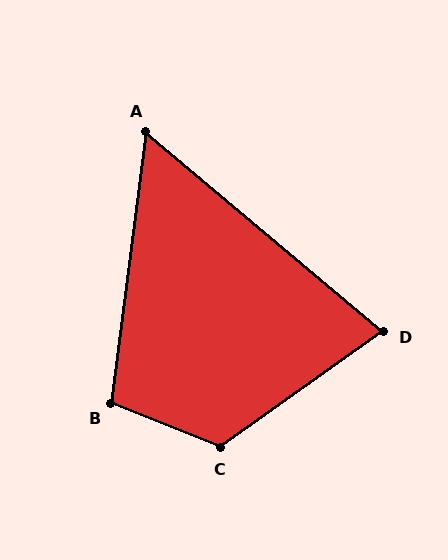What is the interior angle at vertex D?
Approximately 75 degrees (acute).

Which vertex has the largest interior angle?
C, at approximately 123 degrees.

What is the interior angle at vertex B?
Approximately 105 degrees (obtuse).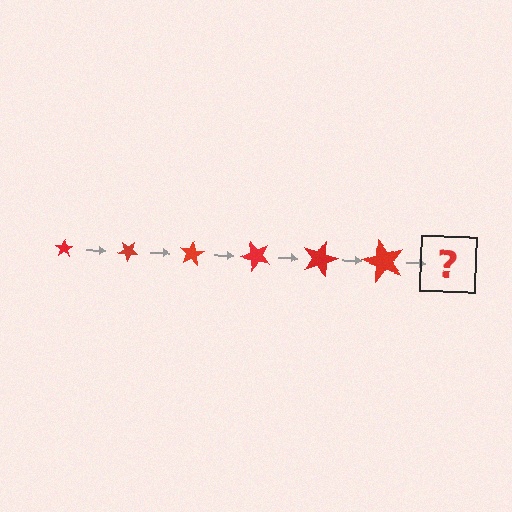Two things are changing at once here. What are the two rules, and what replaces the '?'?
The two rules are that the star grows larger each step and it rotates 40 degrees each step. The '?' should be a star, larger than the previous one and rotated 240 degrees from the start.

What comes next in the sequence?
The next element should be a star, larger than the previous one and rotated 240 degrees from the start.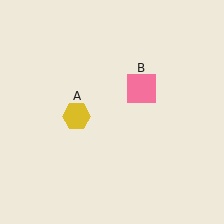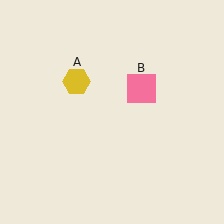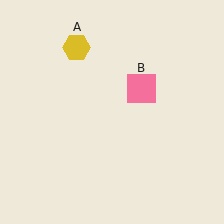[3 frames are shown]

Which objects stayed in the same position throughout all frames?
Pink square (object B) remained stationary.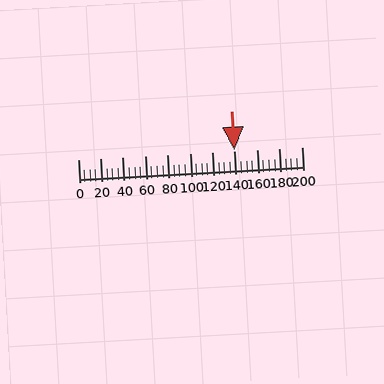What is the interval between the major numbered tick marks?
The major tick marks are spaced 20 units apart.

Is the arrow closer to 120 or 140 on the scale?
The arrow is closer to 140.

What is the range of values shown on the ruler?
The ruler shows values from 0 to 200.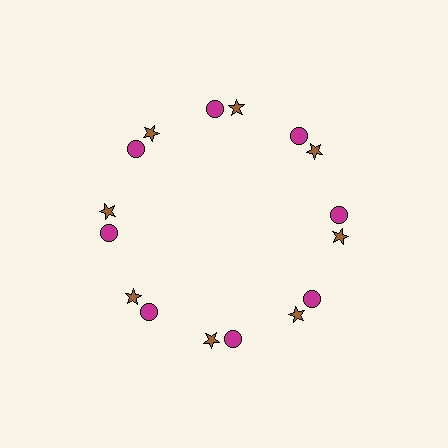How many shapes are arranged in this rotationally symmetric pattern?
There are 16 shapes, arranged in 8 groups of 2.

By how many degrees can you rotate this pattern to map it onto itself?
The pattern maps onto itself every 45 degrees of rotation.